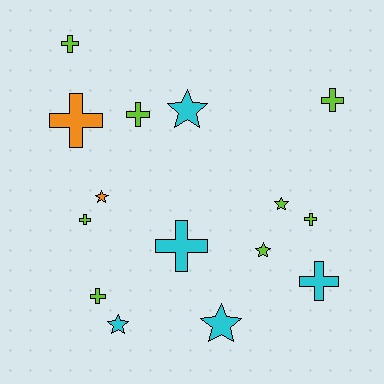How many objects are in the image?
There are 15 objects.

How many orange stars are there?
There is 1 orange star.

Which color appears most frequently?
Lime, with 8 objects.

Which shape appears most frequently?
Cross, with 9 objects.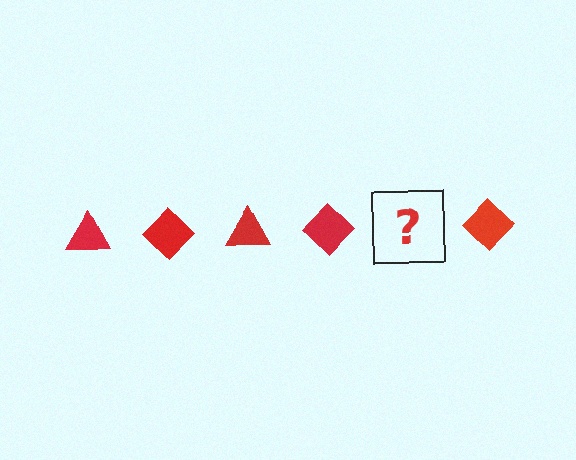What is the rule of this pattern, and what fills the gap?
The rule is that the pattern cycles through triangle, diamond shapes in red. The gap should be filled with a red triangle.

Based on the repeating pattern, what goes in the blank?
The blank should be a red triangle.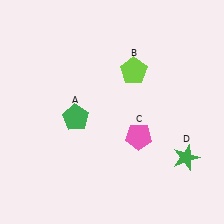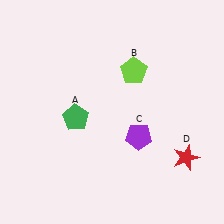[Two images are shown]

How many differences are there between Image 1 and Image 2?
There are 2 differences between the two images.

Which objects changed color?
C changed from pink to purple. D changed from green to red.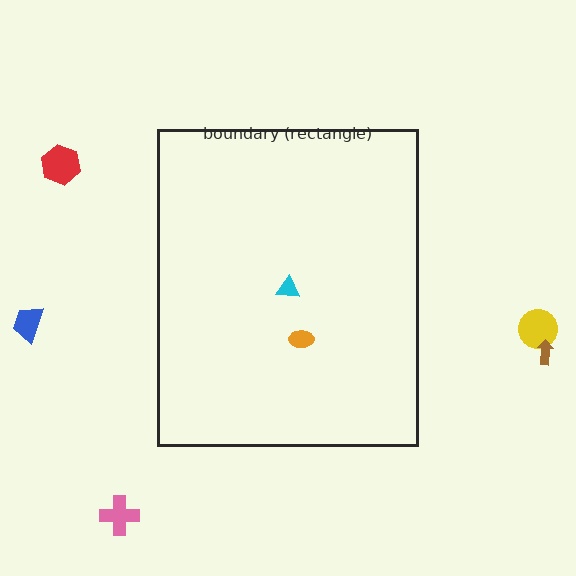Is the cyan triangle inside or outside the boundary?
Inside.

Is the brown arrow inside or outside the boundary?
Outside.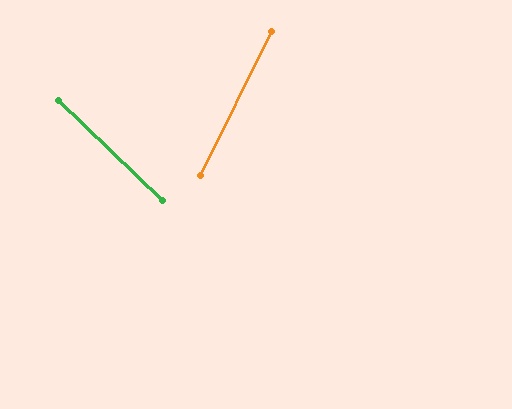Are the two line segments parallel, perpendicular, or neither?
Neither parallel nor perpendicular — they differ by about 73°.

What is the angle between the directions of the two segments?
Approximately 73 degrees.